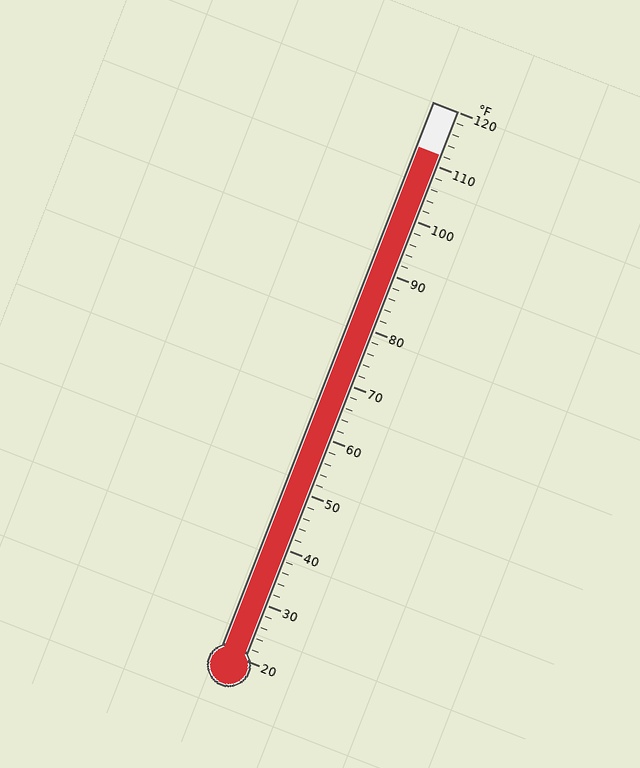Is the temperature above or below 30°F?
The temperature is above 30°F.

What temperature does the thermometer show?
The thermometer shows approximately 112°F.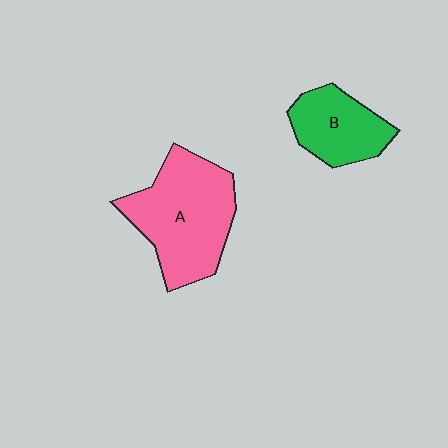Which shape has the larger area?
Shape A (pink).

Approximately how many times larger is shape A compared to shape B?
Approximately 1.8 times.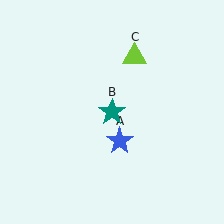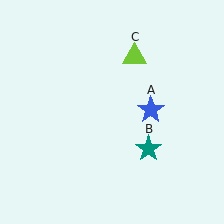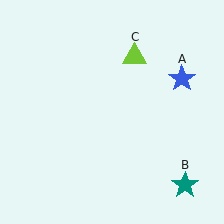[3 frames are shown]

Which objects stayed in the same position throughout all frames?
Lime triangle (object C) remained stationary.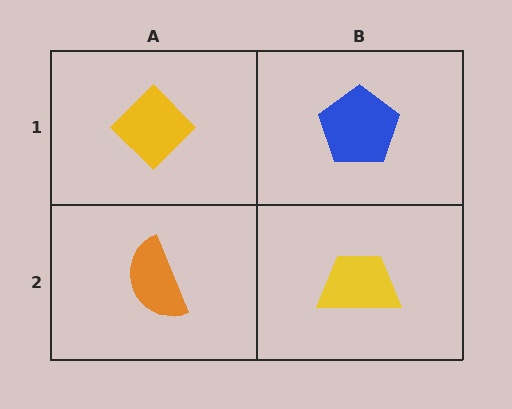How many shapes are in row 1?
2 shapes.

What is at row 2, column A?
An orange semicircle.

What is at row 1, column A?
A yellow diamond.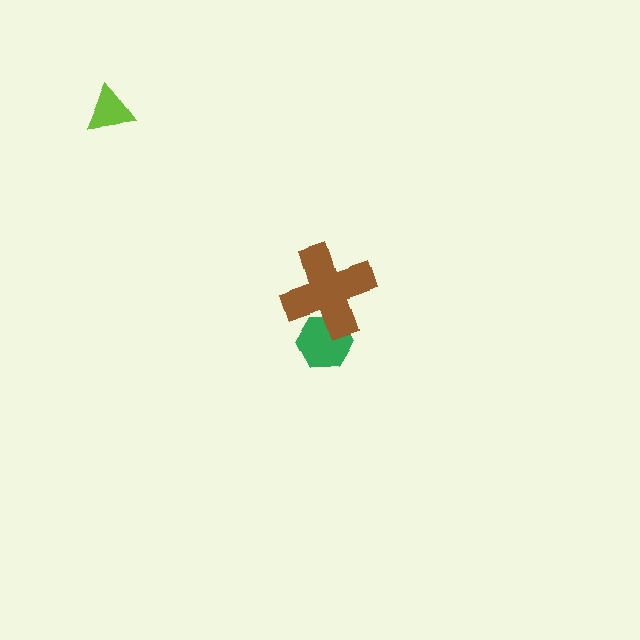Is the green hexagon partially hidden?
Yes, it is partially covered by another shape.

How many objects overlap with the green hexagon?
1 object overlaps with the green hexagon.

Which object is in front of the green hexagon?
The brown cross is in front of the green hexagon.